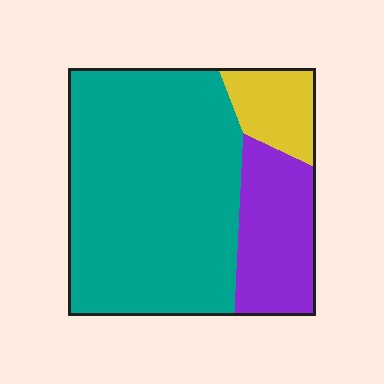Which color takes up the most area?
Teal, at roughly 70%.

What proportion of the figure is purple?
Purple takes up between a sixth and a third of the figure.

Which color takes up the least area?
Yellow, at roughly 10%.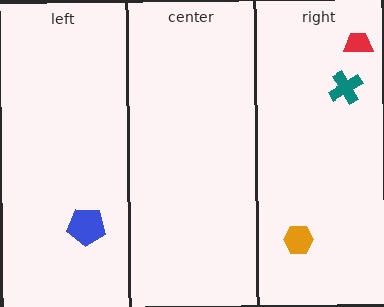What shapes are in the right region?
The orange hexagon, the teal cross, the red trapezoid.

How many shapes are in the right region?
3.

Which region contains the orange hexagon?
The right region.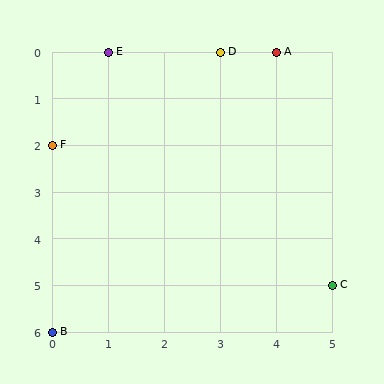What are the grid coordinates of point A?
Point A is at grid coordinates (4, 0).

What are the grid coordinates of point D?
Point D is at grid coordinates (3, 0).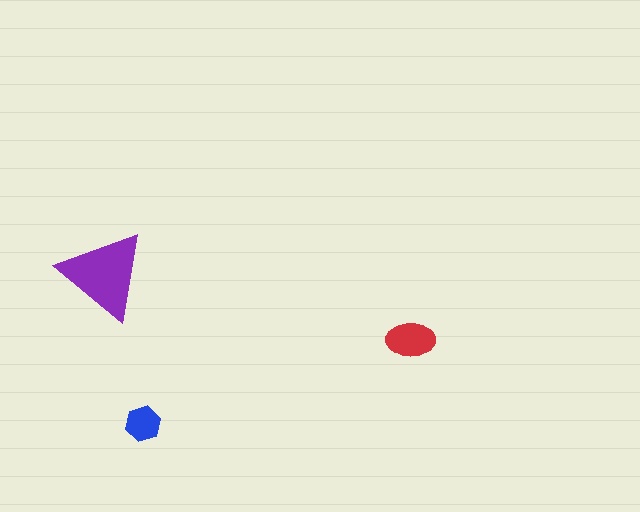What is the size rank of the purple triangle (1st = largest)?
1st.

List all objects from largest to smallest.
The purple triangle, the red ellipse, the blue hexagon.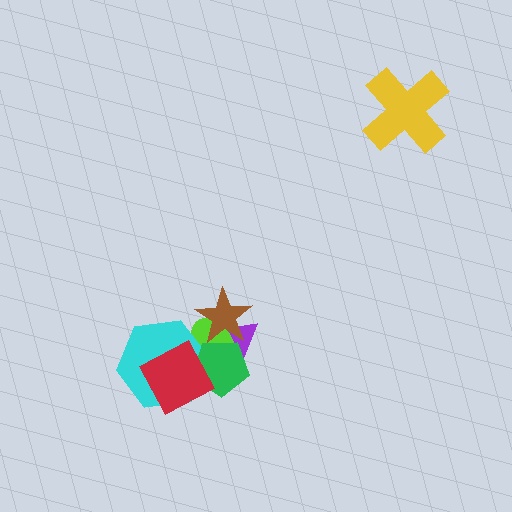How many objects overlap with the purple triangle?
3 objects overlap with the purple triangle.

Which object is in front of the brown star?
The green pentagon is in front of the brown star.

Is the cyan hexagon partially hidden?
Yes, it is partially covered by another shape.